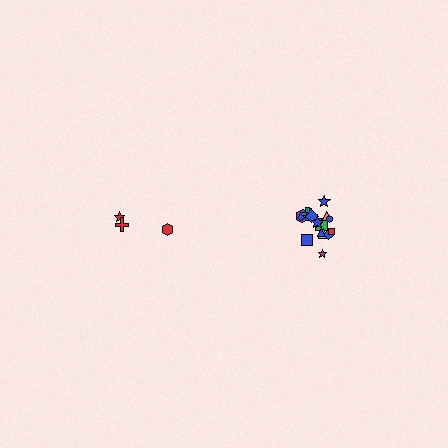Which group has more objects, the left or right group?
The right group.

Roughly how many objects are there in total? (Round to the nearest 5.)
Roughly 20 objects in total.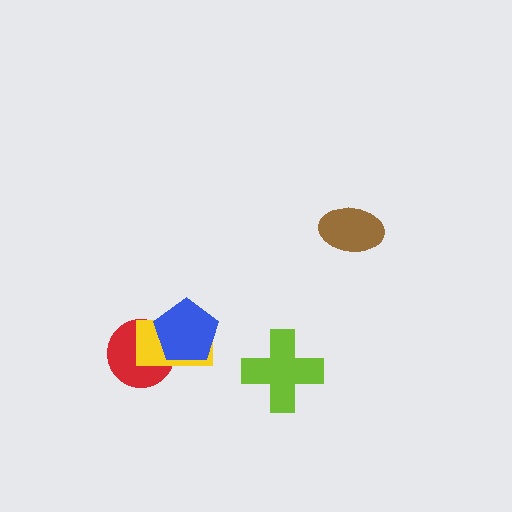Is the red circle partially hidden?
Yes, it is partially covered by another shape.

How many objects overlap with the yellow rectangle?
2 objects overlap with the yellow rectangle.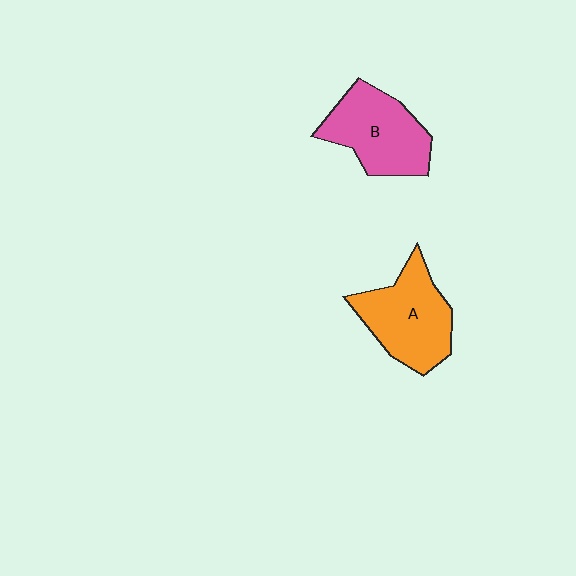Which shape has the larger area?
Shape A (orange).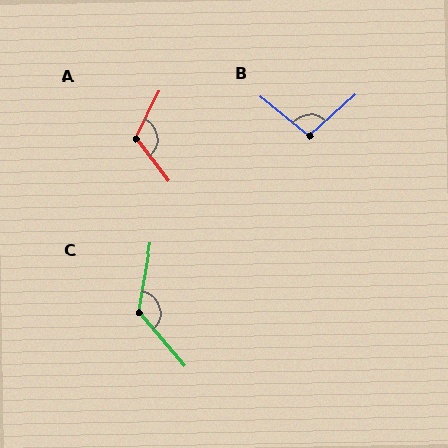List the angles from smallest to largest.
B (100°), A (117°), C (130°).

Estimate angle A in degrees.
Approximately 117 degrees.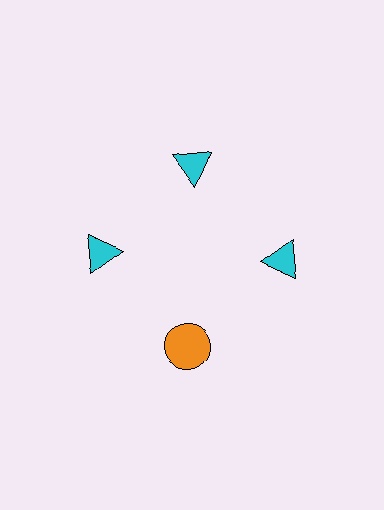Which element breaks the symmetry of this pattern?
The orange circle at roughly the 6 o'clock position breaks the symmetry. All other shapes are cyan triangles.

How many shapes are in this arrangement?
There are 4 shapes arranged in a ring pattern.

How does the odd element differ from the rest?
It differs in both color (orange instead of cyan) and shape (circle instead of triangle).